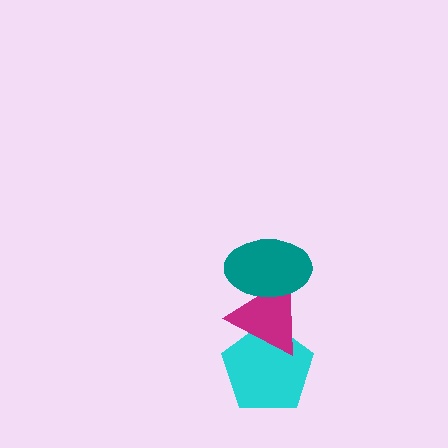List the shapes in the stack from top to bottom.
From top to bottom: the teal ellipse, the magenta triangle, the cyan pentagon.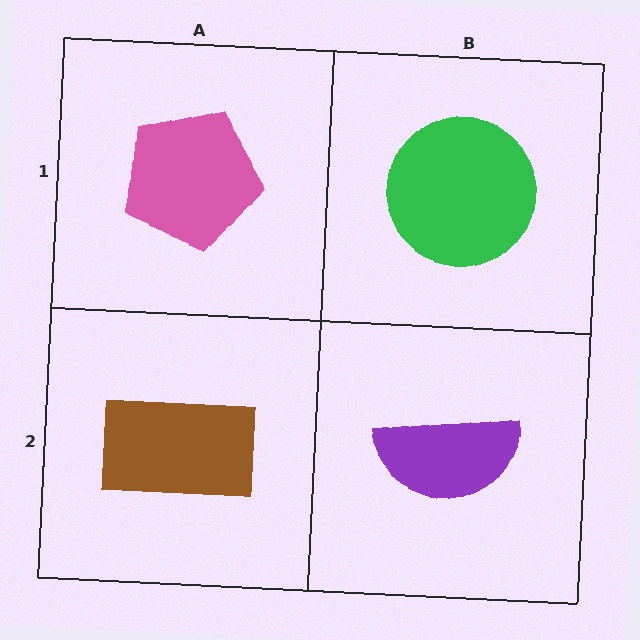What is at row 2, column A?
A brown rectangle.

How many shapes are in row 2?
2 shapes.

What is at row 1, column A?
A pink pentagon.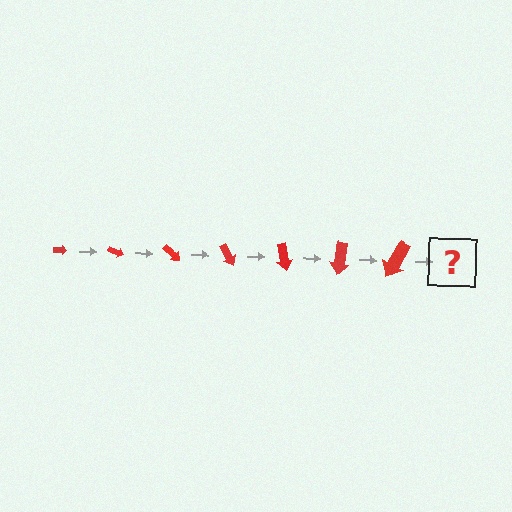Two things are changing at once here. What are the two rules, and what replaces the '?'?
The two rules are that the arrow grows larger each step and it rotates 20 degrees each step. The '?' should be an arrow, larger than the previous one and rotated 140 degrees from the start.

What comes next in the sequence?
The next element should be an arrow, larger than the previous one and rotated 140 degrees from the start.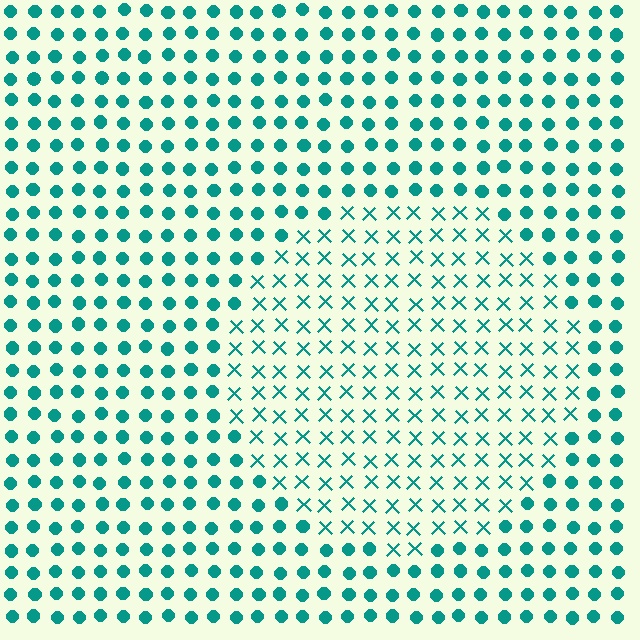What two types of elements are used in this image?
The image uses X marks inside the circle region and circles outside it.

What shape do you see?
I see a circle.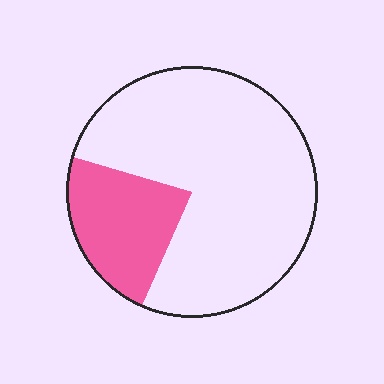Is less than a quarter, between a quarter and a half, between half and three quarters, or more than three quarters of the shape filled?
Less than a quarter.